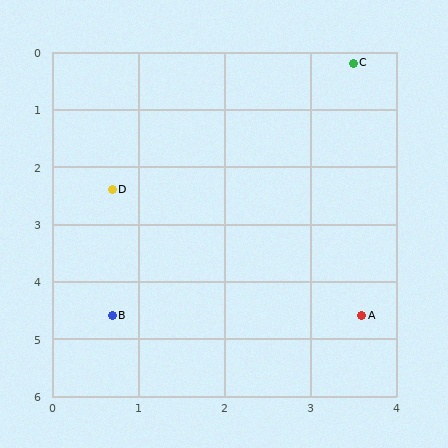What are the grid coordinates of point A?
Point A is at approximately (3.6, 4.6).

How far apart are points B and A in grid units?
Points B and A are about 2.9 grid units apart.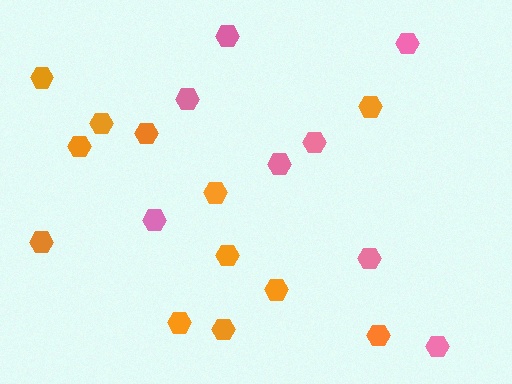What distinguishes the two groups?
There are 2 groups: one group of orange hexagons (12) and one group of pink hexagons (8).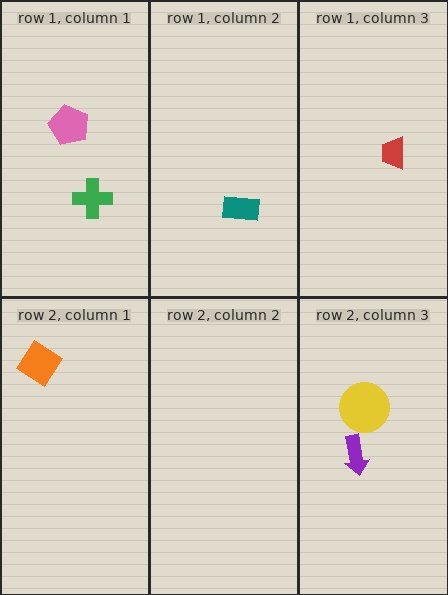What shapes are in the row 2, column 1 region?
The orange diamond.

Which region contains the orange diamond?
The row 2, column 1 region.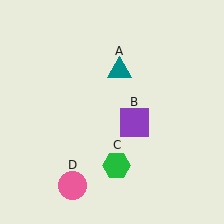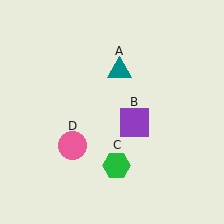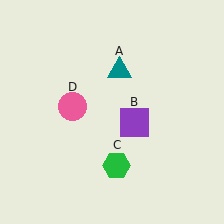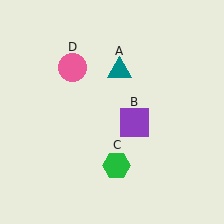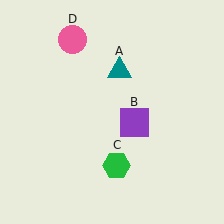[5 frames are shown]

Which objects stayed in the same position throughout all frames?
Teal triangle (object A) and purple square (object B) and green hexagon (object C) remained stationary.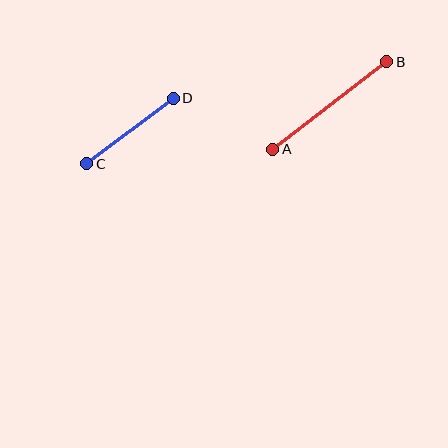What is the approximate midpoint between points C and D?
The midpoint is at approximately (130, 131) pixels.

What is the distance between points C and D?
The distance is approximately 108 pixels.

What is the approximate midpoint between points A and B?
The midpoint is at approximately (330, 106) pixels.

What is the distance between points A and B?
The distance is approximately 144 pixels.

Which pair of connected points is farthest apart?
Points A and B are farthest apart.